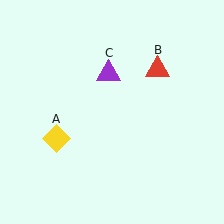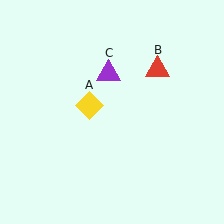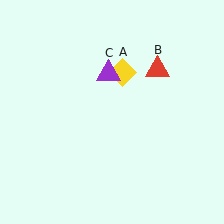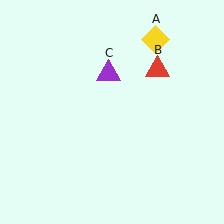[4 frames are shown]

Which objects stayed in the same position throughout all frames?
Red triangle (object B) and purple triangle (object C) remained stationary.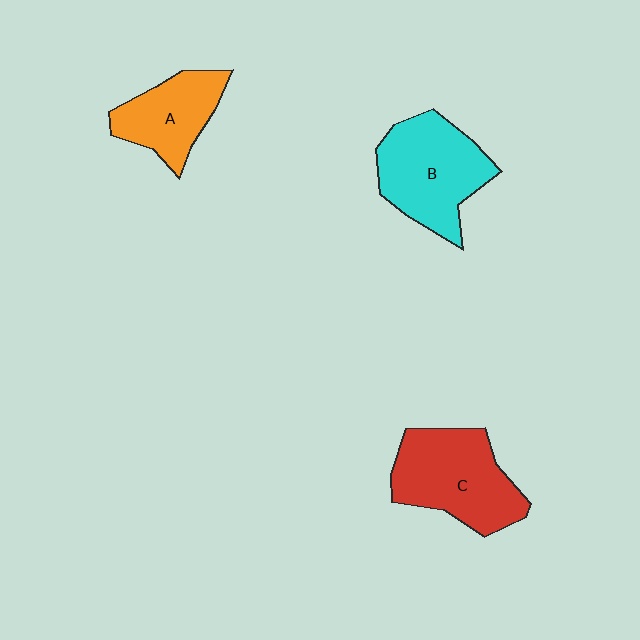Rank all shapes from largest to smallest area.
From largest to smallest: C (red), B (cyan), A (orange).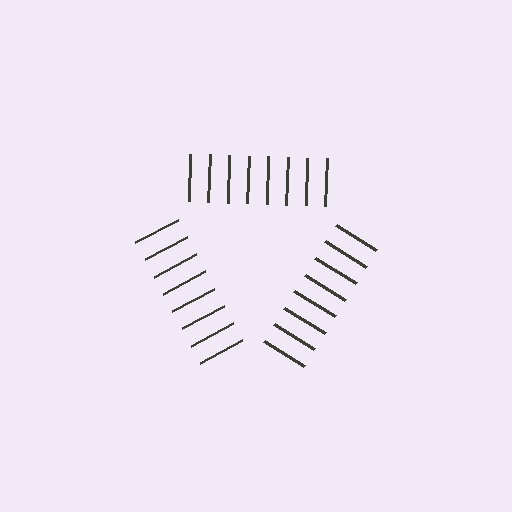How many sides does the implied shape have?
3 sides — the line-ends trace a triangle.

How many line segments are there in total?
24 — 8 along each of the 3 edges.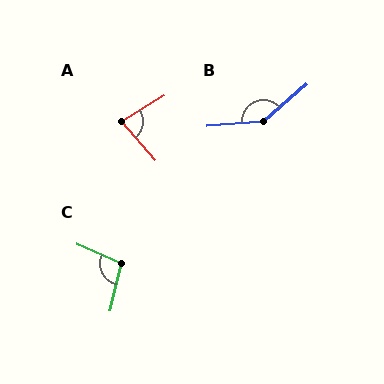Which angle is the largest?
B, at approximately 143 degrees.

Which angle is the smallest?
A, at approximately 80 degrees.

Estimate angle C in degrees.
Approximately 100 degrees.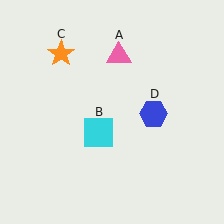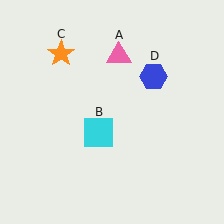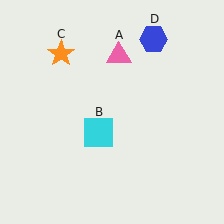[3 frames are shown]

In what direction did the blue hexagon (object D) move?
The blue hexagon (object D) moved up.